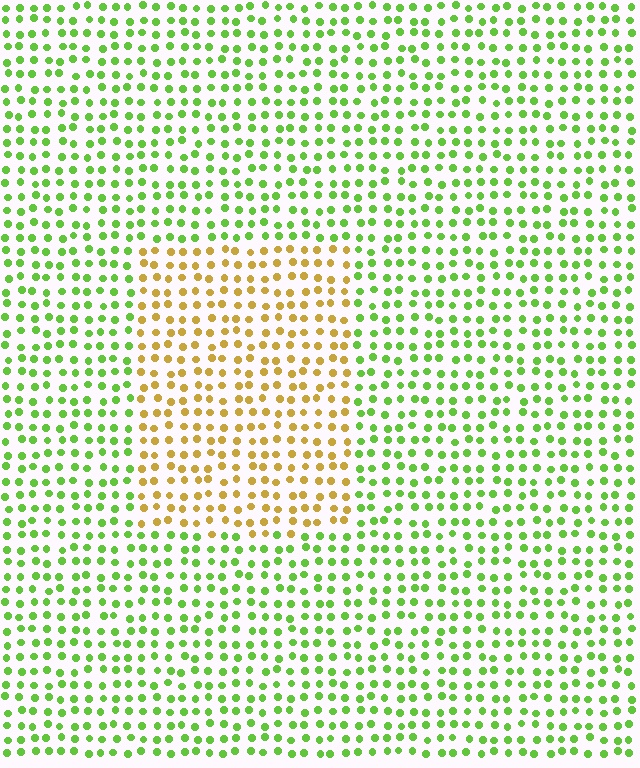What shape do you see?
I see a rectangle.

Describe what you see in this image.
The image is filled with small lime elements in a uniform arrangement. A rectangle-shaped region is visible where the elements are tinted to a slightly different hue, forming a subtle color boundary.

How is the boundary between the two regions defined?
The boundary is defined purely by a slight shift in hue (about 58 degrees). Spacing, size, and orientation are identical on both sides.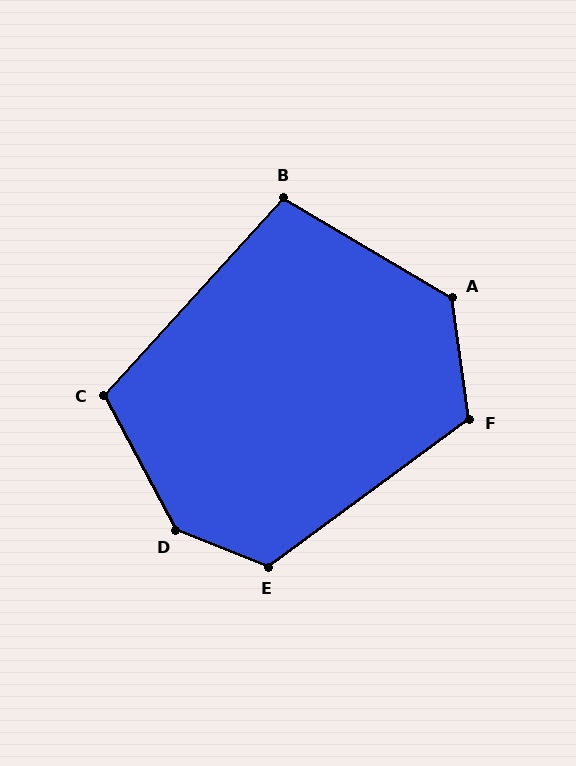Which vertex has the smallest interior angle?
B, at approximately 102 degrees.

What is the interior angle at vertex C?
Approximately 109 degrees (obtuse).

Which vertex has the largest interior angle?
D, at approximately 140 degrees.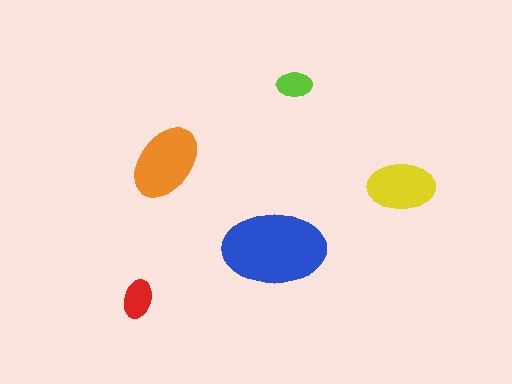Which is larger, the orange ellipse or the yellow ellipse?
The orange one.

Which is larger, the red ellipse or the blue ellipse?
The blue one.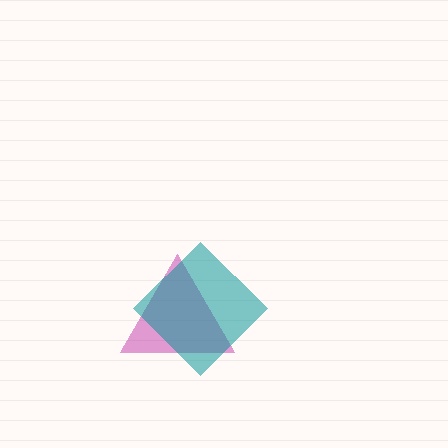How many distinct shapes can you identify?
There are 2 distinct shapes: a magenta triangle, a teal diamond.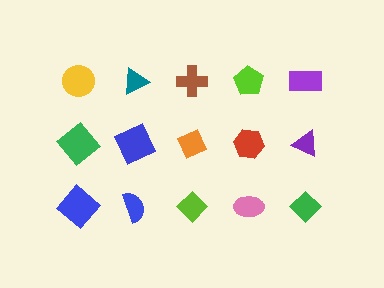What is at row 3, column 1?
A blue diamond.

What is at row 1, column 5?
A purple rectangle.